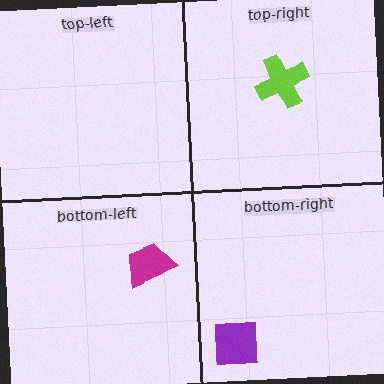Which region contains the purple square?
The bottom-right region.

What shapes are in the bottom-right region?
The purple square.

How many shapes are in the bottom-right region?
1.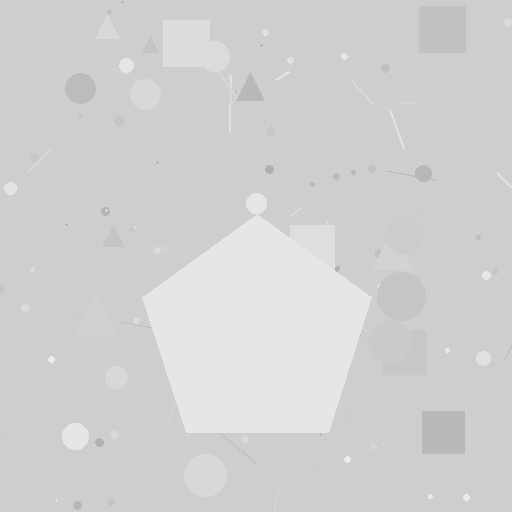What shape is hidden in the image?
A pentagon is hidden in the image.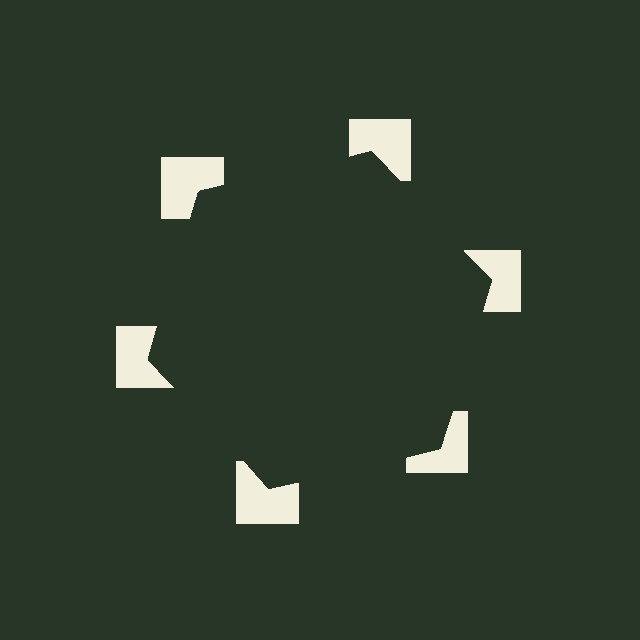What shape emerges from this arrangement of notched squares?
An illusory hexagon — its edges are inferred from the aligned wedge cuts in the notched squares, not physically drawn.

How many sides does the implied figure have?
6 sides.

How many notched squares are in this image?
There are 6 — one at each vertex of the illusory hexagon.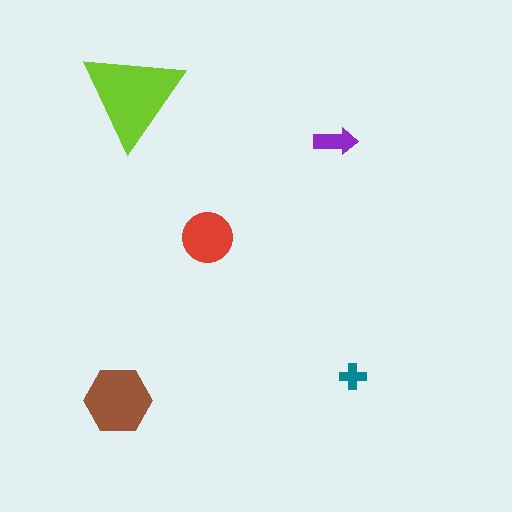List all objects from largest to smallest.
The lime triangle, the brown hexagon, the red circle, the purple arrow, the teal cross.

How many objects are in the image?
There are 5 objects in the image.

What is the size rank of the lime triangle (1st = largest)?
1st.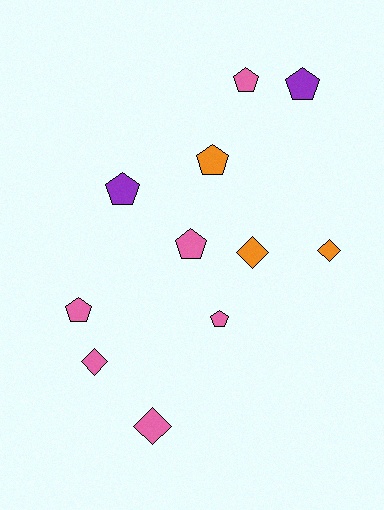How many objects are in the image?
There are 11 objects.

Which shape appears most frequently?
Pentagon, with 7 objects.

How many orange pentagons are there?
There is 1 orange pentagon.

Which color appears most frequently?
Pink, with 6 objects.